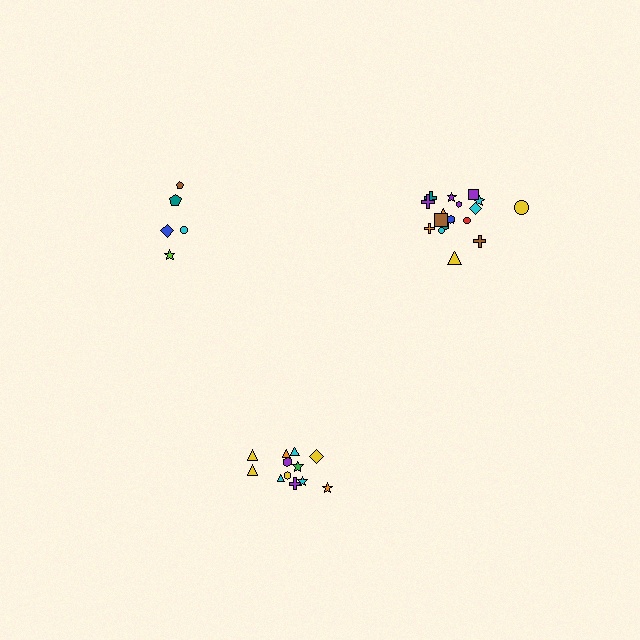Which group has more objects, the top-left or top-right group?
The top-right group.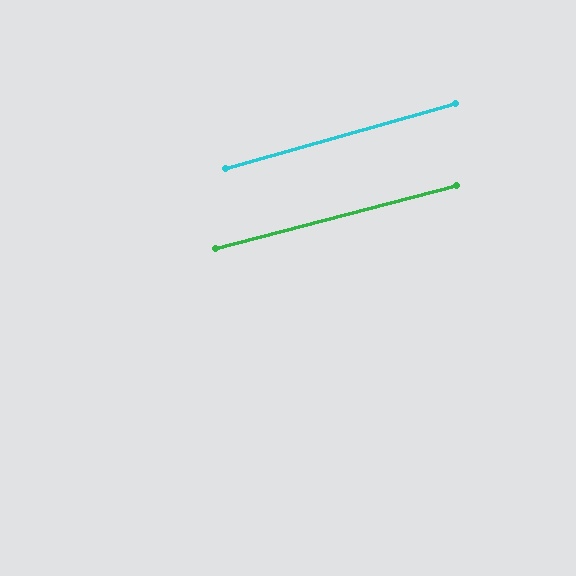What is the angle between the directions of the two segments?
Approximately 1 degree.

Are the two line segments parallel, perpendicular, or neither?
Parallel — their directions differ by only 1.0°.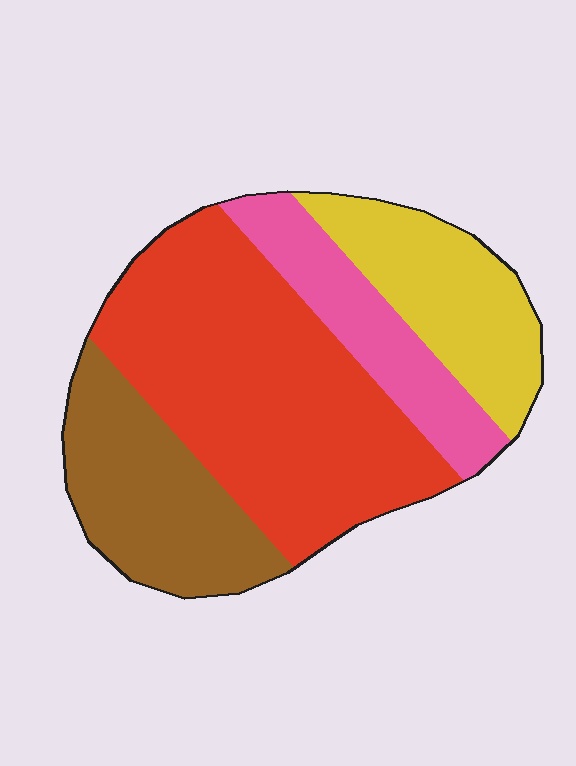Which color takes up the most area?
Red, at roughly 45%.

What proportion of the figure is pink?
Pink takes up about one sixth (1/6) of the figure.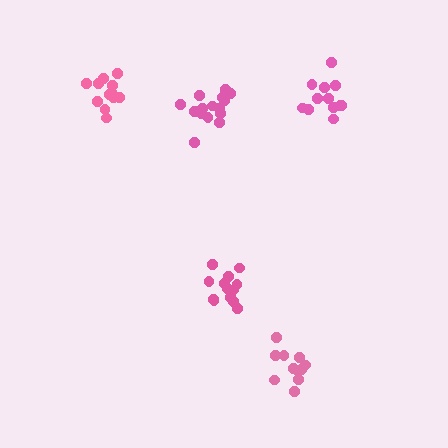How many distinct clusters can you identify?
There are 5 distinct clusters.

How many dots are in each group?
Group 1: 12 dots, Group 2: 13 dots, Group 3: 16 dots, Group 4: 13 dots, Group 5: 11 dots (65 total).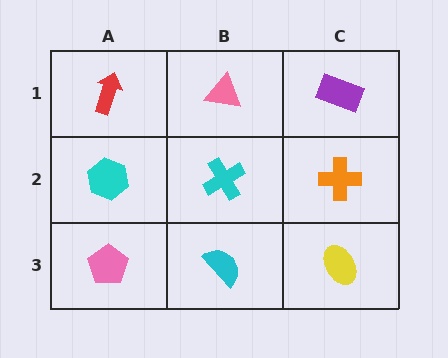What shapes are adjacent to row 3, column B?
A cyan cross (row 2, column B), a pink pentagon (row 3, column A), a yellow ellipse (row 3, column C).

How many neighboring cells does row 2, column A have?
3.